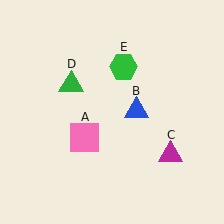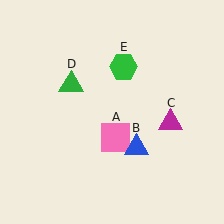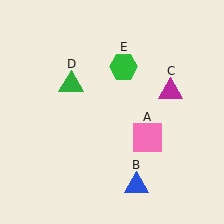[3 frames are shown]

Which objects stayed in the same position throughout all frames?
Green triangle (object D) and green hexagon (object E) remained stationary.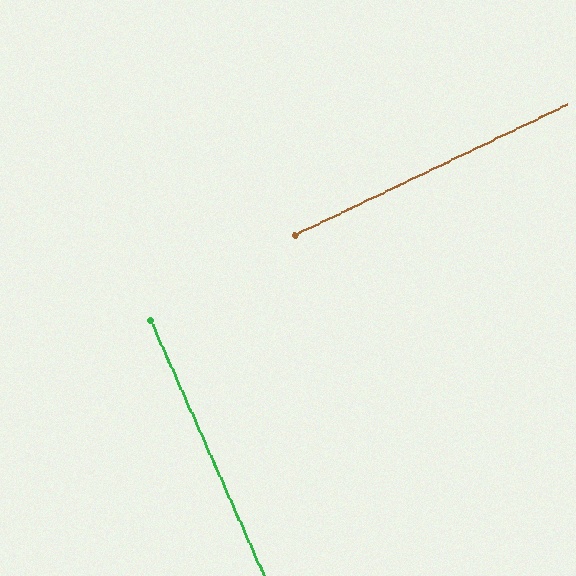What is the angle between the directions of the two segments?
Approximately 89 degrees.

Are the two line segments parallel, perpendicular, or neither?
Perpendicular — they meet at approximately 89°.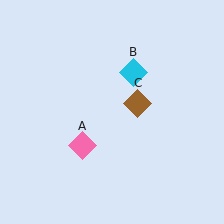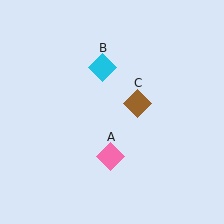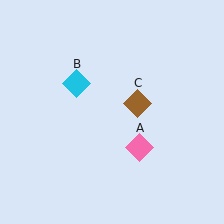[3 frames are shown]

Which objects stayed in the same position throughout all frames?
Brown diamond (object C) remained stationary.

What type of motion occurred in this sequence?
The pink diamond (object A), cyan diamond (object B) rotated counterclockwise around the center of the scene.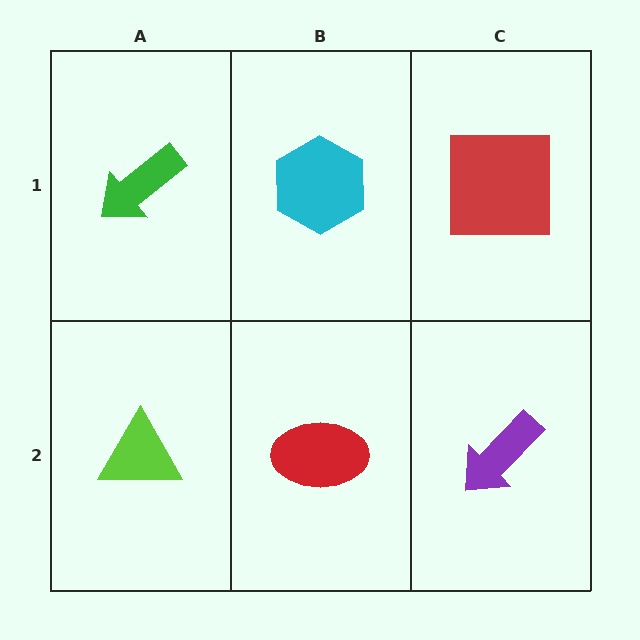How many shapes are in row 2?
3 shapes.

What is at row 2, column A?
A lime triangle.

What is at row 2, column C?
A purple arrow.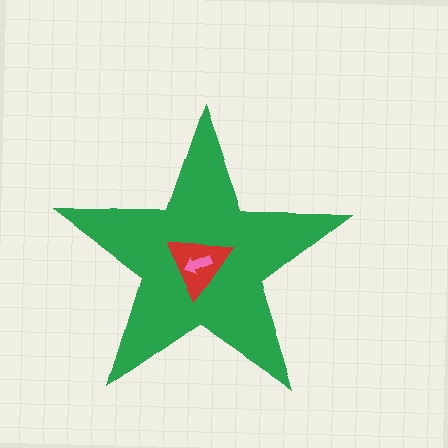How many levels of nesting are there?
3.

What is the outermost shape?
The green star.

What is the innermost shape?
The pink arrow.